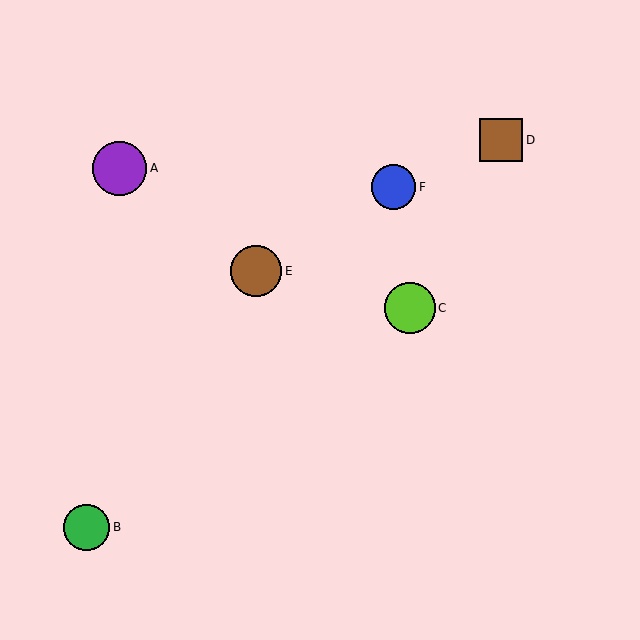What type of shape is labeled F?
Shape F is a blue circle.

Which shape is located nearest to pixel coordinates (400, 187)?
The blue circle (labeled F) at (394, 187) is nearest to that location.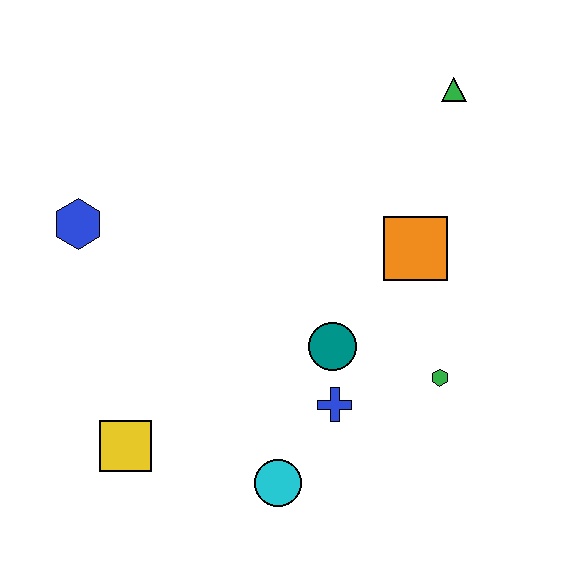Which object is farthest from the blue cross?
The green triangle is farthest from the blue cross.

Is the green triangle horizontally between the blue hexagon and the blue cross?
No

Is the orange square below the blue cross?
No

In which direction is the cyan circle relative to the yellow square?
The cyan circle is to the right of the yellow square.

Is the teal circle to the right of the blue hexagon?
Yes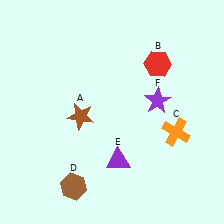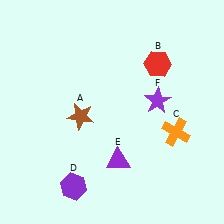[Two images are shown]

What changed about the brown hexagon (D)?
In Image 1, D is brown. In Image 2, it changed to purple.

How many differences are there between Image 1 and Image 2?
There is 1 difference between the two images.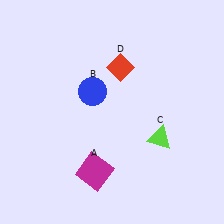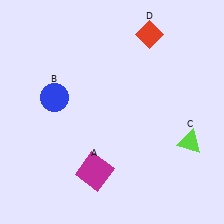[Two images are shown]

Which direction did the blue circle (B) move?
The blue circle (B) moved left.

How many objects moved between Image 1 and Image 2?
3 objects moved between the two images.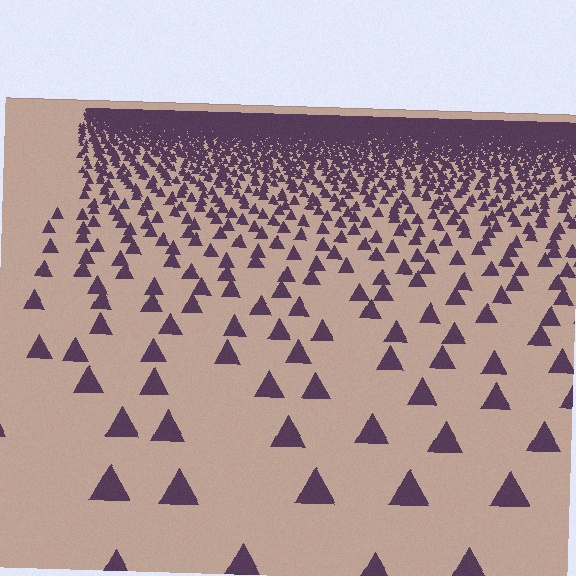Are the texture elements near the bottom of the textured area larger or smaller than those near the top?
Larger. Near the bottom, elements are closer to the viewer and appear at a bigger on-screen size.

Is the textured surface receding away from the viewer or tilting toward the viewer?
The surface is receding away from the viewer. Texture elements get smaller and denser toward the top.